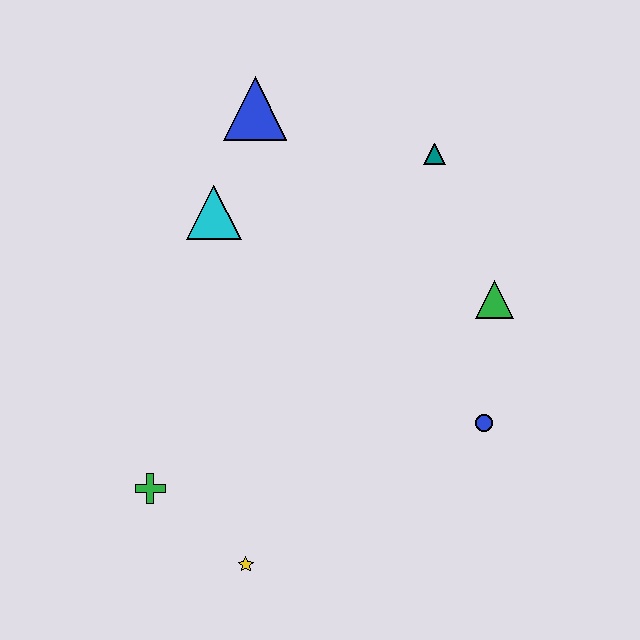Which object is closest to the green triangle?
The blue circle is closest to the green triangle.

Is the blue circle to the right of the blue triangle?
Yes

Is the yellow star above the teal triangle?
No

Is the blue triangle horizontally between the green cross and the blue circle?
Yes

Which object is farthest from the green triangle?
The green cross is farthest from the green triangle.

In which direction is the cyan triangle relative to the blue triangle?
The cyan triangle is below the blue triangle.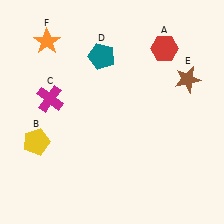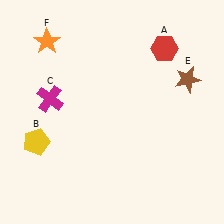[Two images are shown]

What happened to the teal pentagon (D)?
The teal pentagon (D) was removed in Image 2. It was in the top-left area of Image 1.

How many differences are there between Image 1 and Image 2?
There is 1 difference between the two images.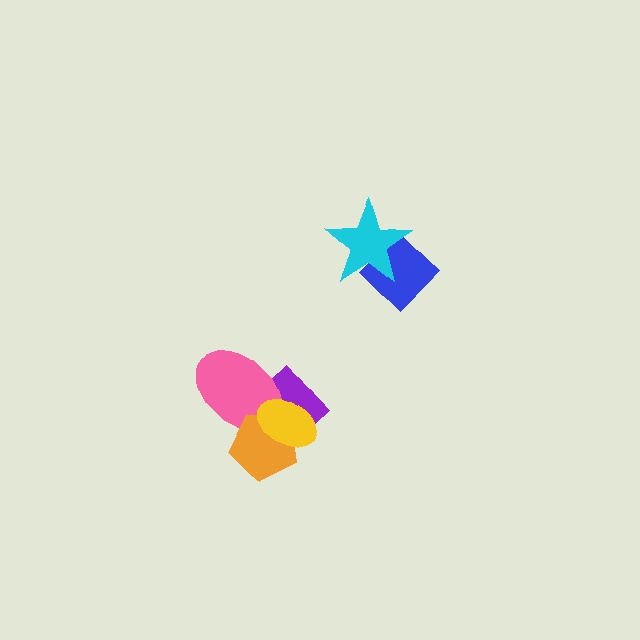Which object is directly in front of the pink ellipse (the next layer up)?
The orange pentagon is directly in front of the pink ellipse.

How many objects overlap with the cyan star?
1 object overlaps with the cyan star.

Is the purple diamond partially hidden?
Yes, it is partially covered by another shape.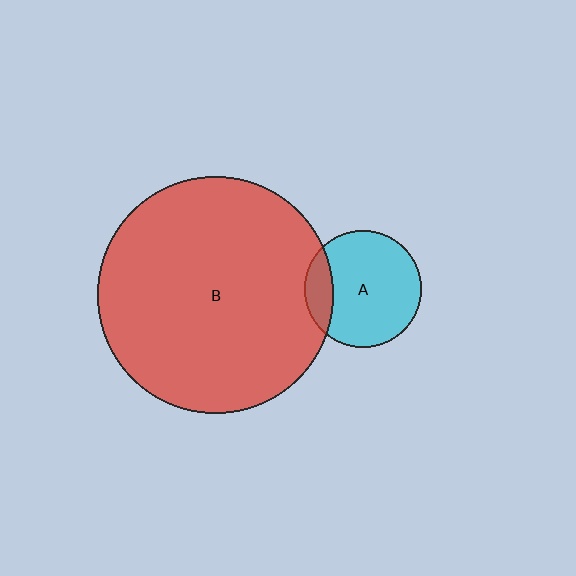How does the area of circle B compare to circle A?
Approximately 4.1 times.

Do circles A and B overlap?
Yes.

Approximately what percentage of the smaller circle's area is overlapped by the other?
Approximately 15%.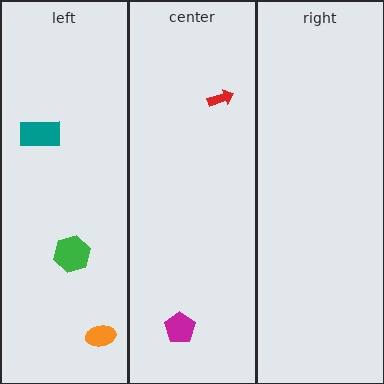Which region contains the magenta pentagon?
The center region.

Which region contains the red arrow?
The center region.